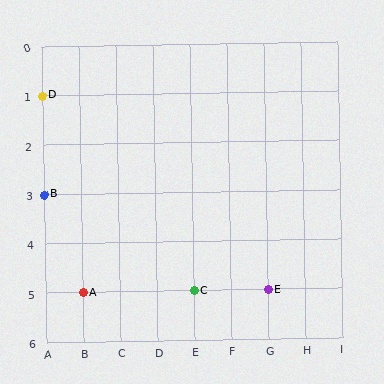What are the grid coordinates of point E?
Point E is at grid coordinates (G, 5).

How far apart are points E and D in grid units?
Points E and D are 6 columns and 4 rows apart (about 7.2 grid units diagonally).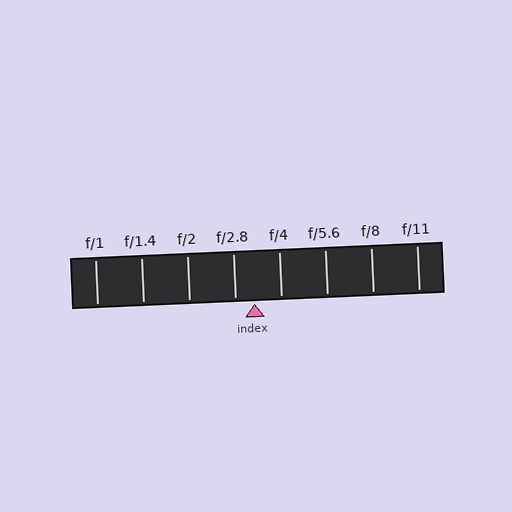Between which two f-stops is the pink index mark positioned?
The index mark is between f/2.8 and f/4.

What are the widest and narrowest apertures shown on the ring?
The widest aperture shown is f/1 and the narrowest is f/11.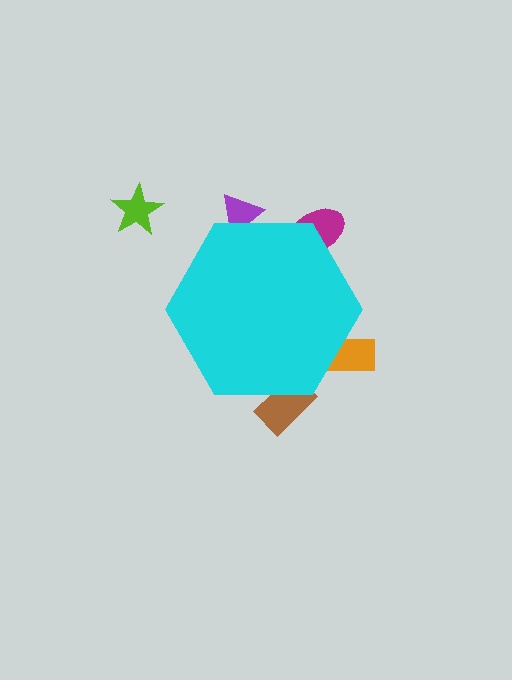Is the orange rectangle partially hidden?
Yes, the orange rectangle is partially hidden behind the cyan hexagon.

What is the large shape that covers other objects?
A cyan hexagon.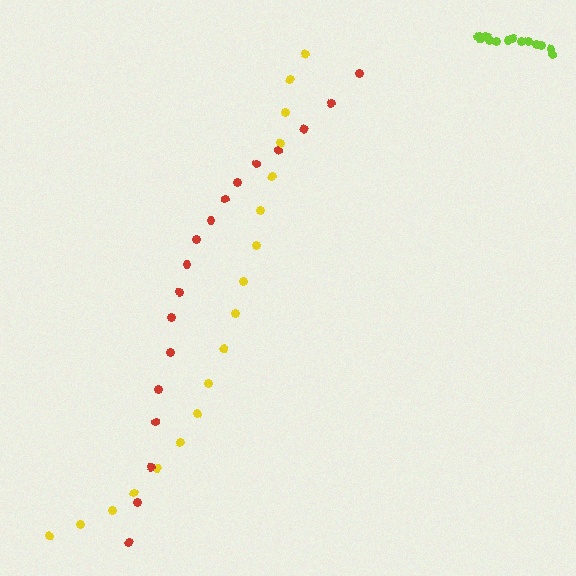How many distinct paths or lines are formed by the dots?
There are 3 distinct paths.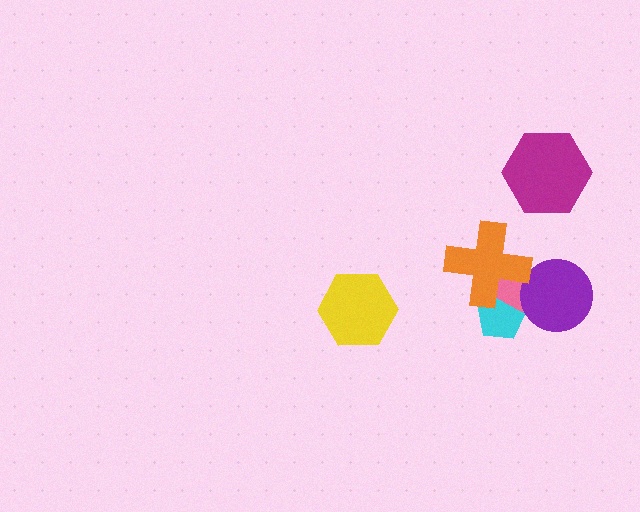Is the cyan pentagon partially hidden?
Yes, it is partially covered by another shape.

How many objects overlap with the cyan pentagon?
2 objects overlap with the cyan pentagon.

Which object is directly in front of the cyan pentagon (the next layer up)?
The pink rectangle is directly in front of the cyan pentagon.